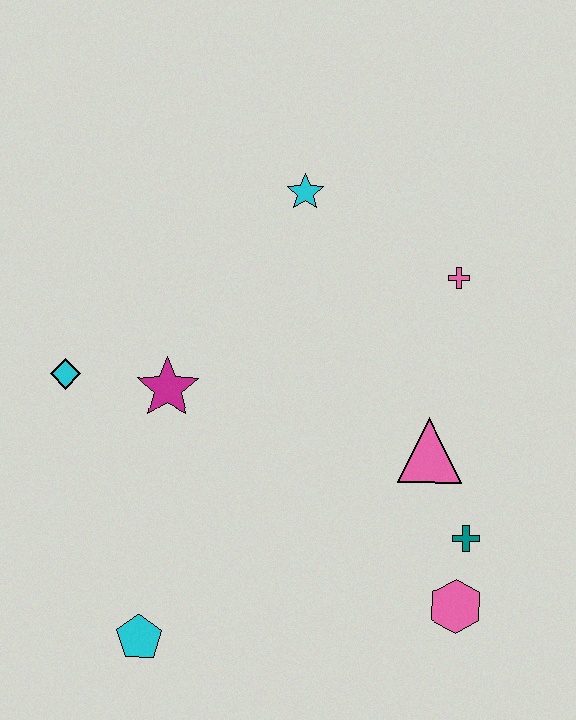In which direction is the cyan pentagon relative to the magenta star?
The cyan pentagon is below the magenta star.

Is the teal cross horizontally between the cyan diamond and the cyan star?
No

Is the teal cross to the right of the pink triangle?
Yes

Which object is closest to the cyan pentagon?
The magenta star is closest to the cyan pentagon.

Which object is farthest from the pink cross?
The cyan pentagon is farthest from the pink cross.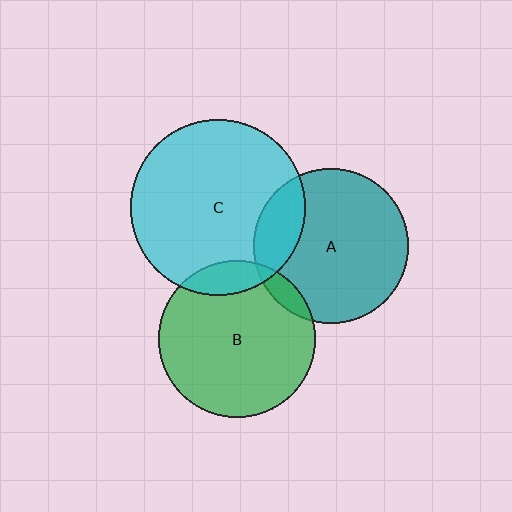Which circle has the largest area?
Circle C (cyan).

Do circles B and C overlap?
Yes.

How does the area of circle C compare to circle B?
Approximately 1.3 times.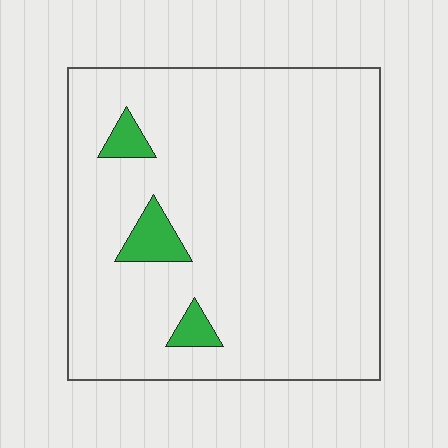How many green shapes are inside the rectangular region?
3.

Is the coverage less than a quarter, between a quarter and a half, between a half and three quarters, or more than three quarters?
Less than a quarter.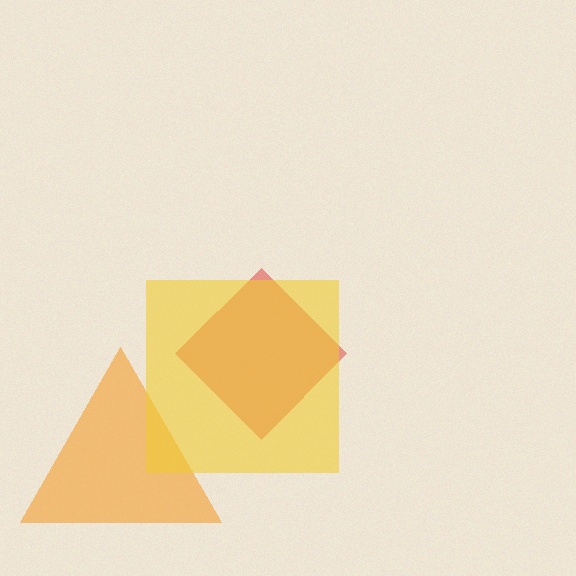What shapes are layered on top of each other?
The layered shapes are: a red diamond, an orange triangle, a yellow square.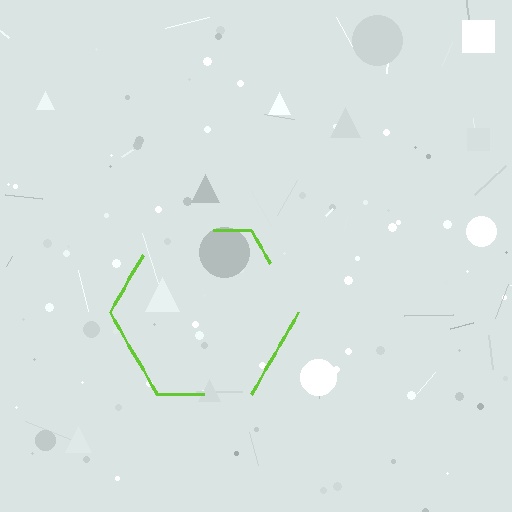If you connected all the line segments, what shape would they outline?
They would outline a hexagon.